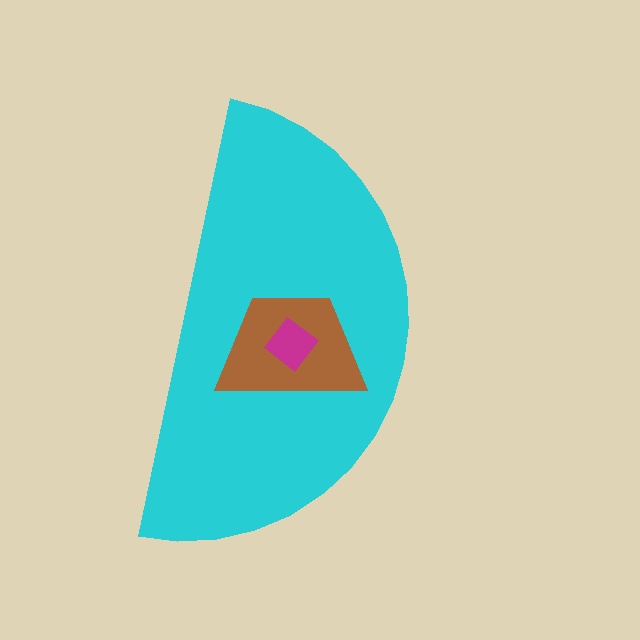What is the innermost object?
The magenta diamond.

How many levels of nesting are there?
3.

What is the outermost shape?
The cyan semicircle.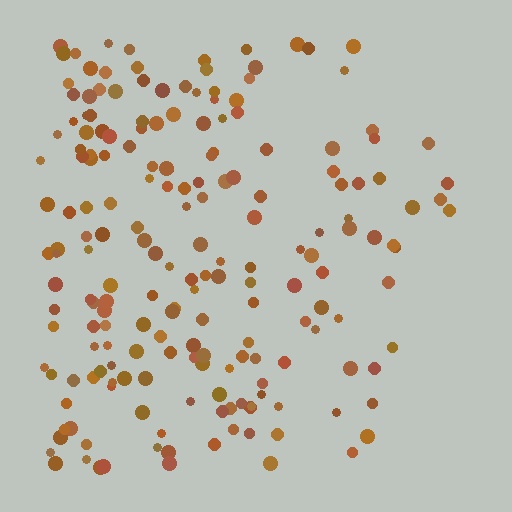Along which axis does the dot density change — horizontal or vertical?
Horizontal.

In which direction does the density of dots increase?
From right to left, with the left side densest.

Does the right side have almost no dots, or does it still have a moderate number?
Still a moderate number, just noticeably fewer than the left.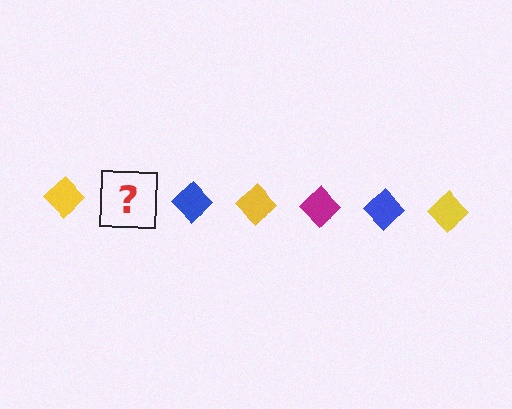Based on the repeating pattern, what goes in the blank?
The blank should be a magenta diamond.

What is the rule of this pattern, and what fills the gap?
The rule is that the pattern cycles through yellow, magenta, blue diamonds. The gap should be filled with a magenta diamond.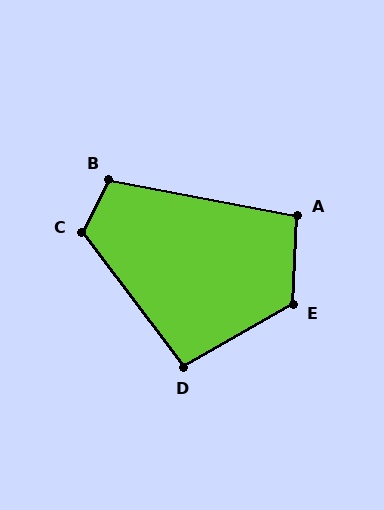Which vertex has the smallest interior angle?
D, at approximately 97 degrees.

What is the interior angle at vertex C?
Approximately 116 degrees (obtuse).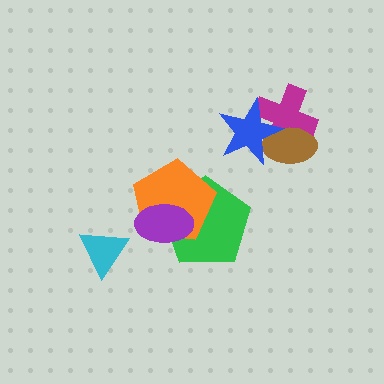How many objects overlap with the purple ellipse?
2 objects overlap with the purple ellipse.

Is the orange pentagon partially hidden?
Yes, it is partially covered by another shape.